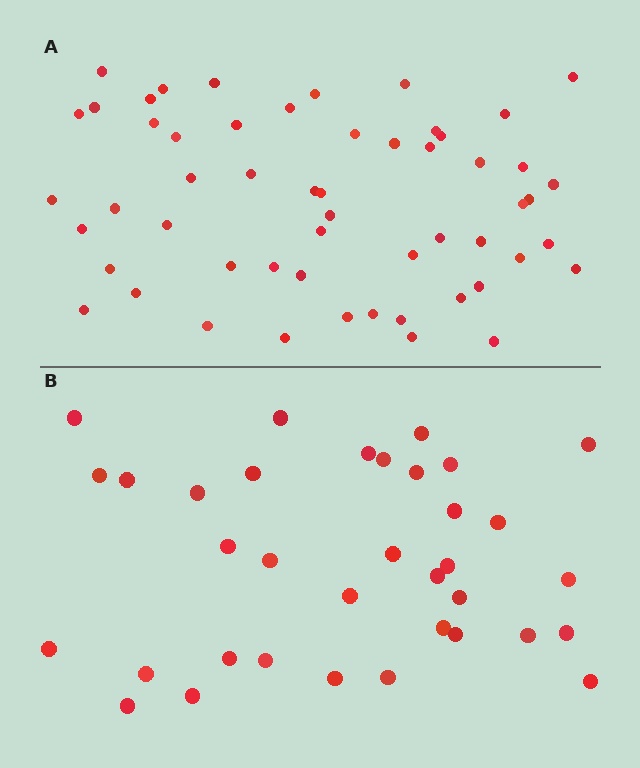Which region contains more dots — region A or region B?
Region A (the top region) has more dots.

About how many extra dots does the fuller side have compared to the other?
Region A has approximately 20 more dots than region B.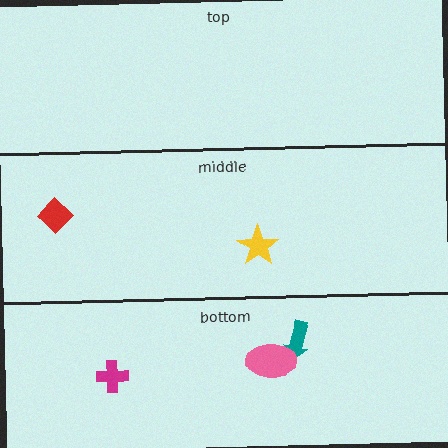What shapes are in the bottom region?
The teal arrow, the magenta cross, the pink ellipse.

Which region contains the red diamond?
The middle region.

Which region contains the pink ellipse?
The bottom region.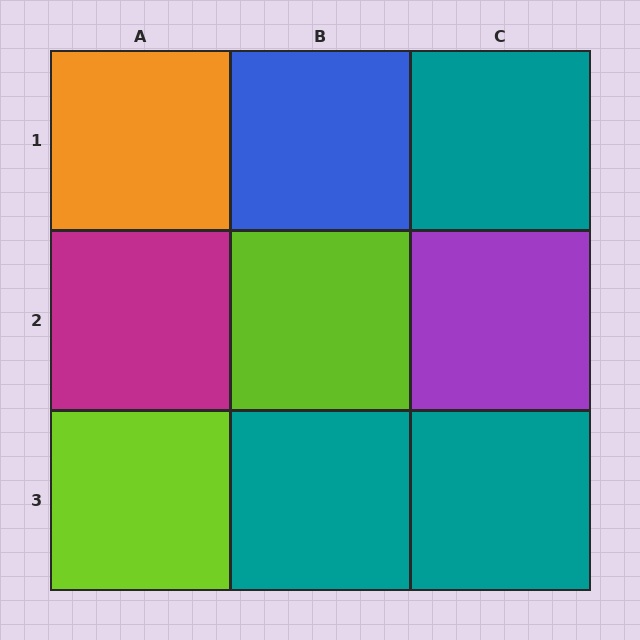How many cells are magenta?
1 cell is magenta.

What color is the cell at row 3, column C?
Teal.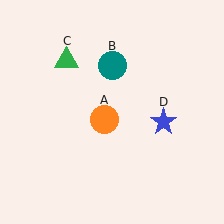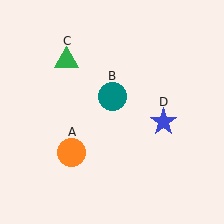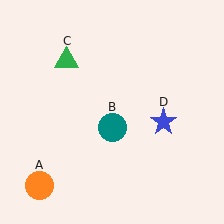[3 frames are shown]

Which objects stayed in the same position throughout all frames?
Green triangle (object C) and blue star (object D) remained stationary.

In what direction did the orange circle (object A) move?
The orange circle (object A) moved down and to the left.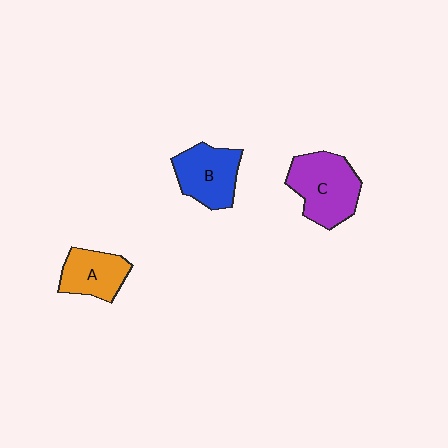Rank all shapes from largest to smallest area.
From largest to smallest: C (purple), B (blue), A (orange).